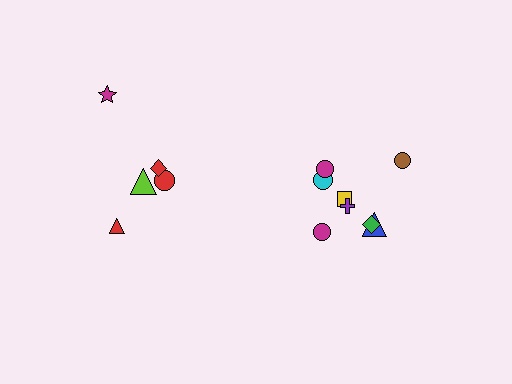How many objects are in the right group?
There are 8 objects.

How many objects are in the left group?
There are 5 objects.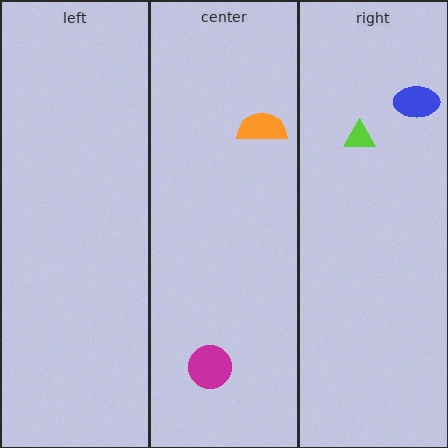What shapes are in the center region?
The orange semicircle, the magenta circle.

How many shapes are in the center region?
2.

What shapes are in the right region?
The blue ellipse, the lime triangle.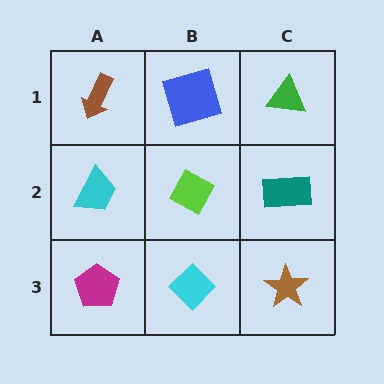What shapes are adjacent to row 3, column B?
A lime diamond (row 2, column B), a magenta pentagon (row 3, column A), a brown star (row 3, column C).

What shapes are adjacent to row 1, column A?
A cyan trapezoid (row 2, column A), a blue square (row 1, column B).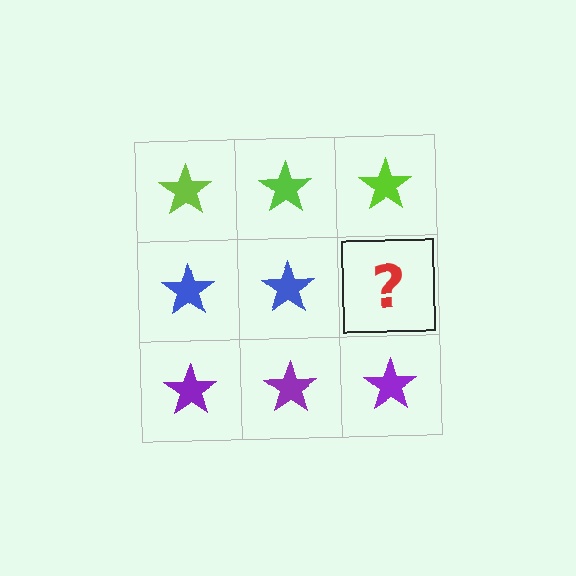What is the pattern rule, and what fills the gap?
The rule is that each row has a consistent color. The gap should be filled with a blue star.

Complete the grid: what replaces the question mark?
The question mark should be replaced with a blue star.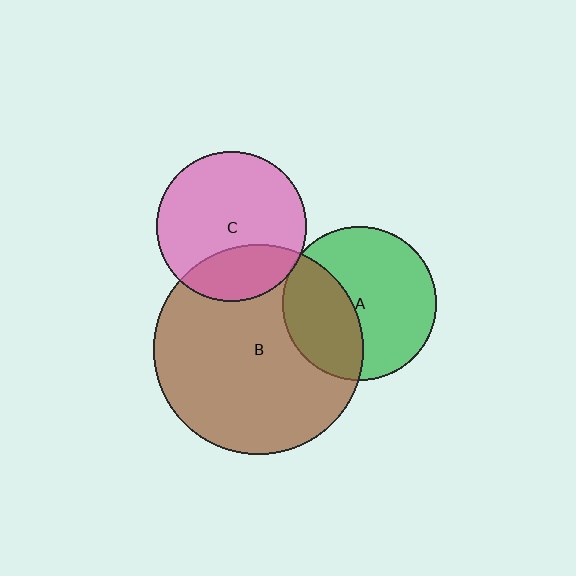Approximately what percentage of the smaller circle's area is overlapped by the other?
Approximately 35%.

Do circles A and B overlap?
Yes.